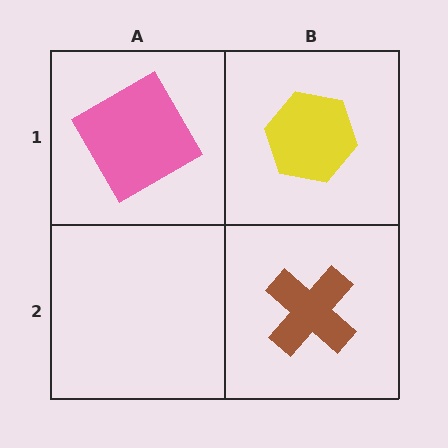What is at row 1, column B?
A yellow hexagon.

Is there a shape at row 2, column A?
No, that cell is empty.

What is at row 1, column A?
A pink diamond.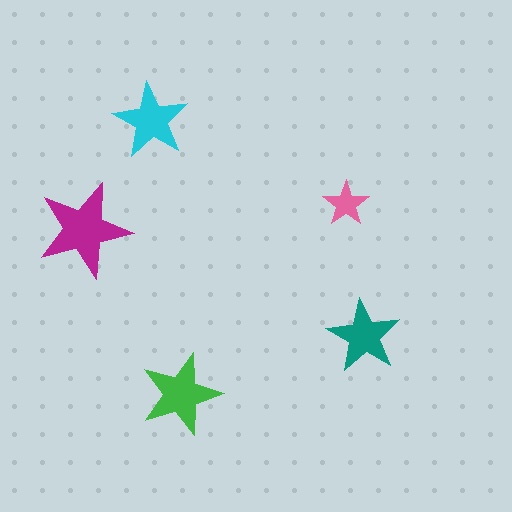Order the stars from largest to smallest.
the magenta one, the green one, the cyan one, the teal one, the pink one.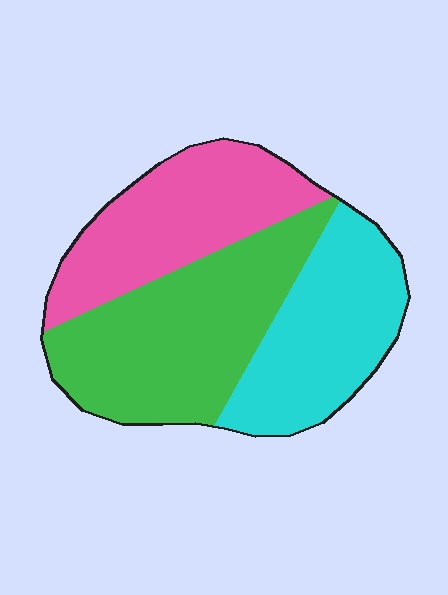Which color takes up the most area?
Green, at roughly 40%.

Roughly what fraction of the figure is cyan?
Cyan takes up between a quarter and a half of the figure.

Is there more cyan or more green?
Green.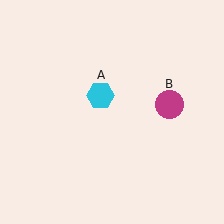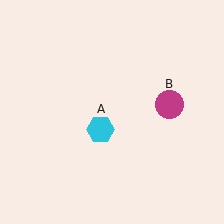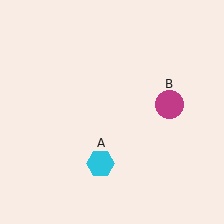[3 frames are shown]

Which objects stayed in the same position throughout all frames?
Magenta circle (object B) remained stationary.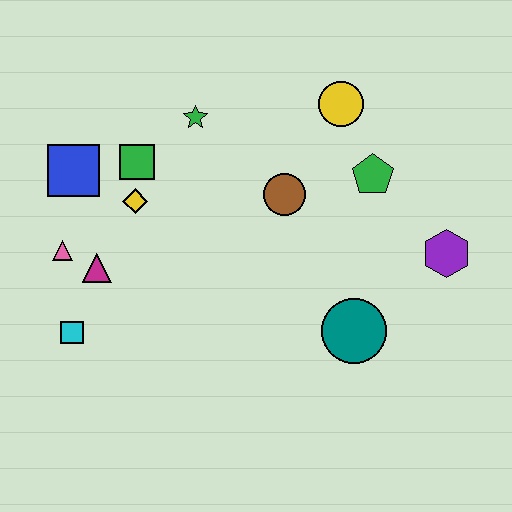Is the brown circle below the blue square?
Yes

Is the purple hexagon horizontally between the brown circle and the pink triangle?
No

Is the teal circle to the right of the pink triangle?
Yes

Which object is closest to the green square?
The yellow diamond is closest to the green square.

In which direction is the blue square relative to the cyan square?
The blue square is above the cyan square.